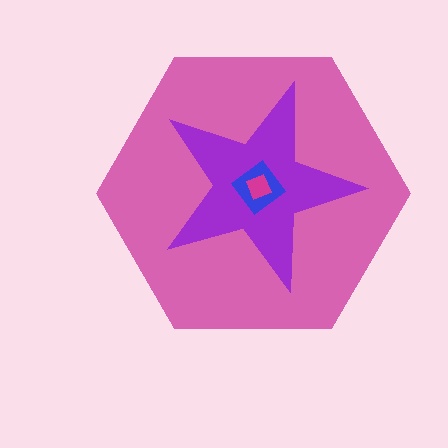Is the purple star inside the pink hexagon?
Yes.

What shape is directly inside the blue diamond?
The magenta diamond.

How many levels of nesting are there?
4.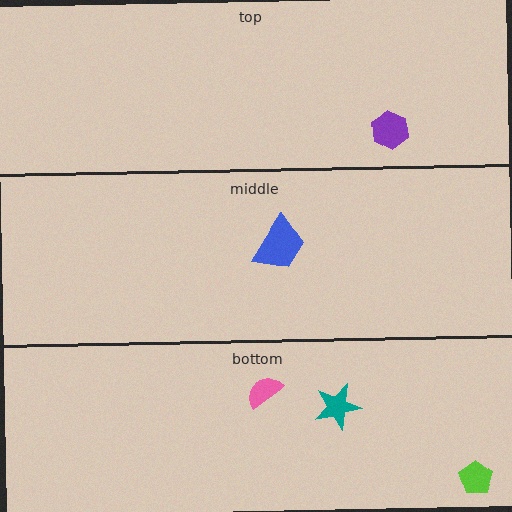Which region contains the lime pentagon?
The bottom region.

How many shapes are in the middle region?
1.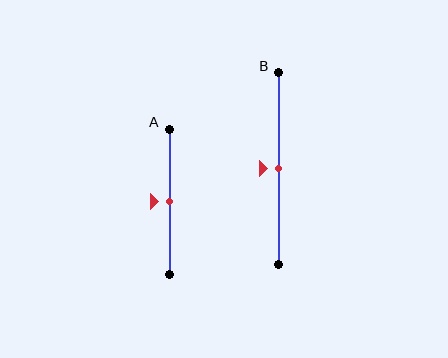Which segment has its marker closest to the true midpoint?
Segment A has its marker closest to the true midpoint.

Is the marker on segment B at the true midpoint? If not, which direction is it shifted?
Yes, the marker on segment B is at the true midpoint.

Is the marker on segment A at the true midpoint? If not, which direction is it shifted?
Yes, the marker on segment A is at the true midpoint.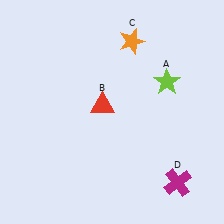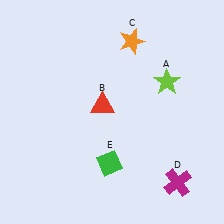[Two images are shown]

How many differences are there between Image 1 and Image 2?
There is 1 difference between the two images.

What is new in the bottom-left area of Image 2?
A green diamond (E) was added in the bottom-left area of Image 2.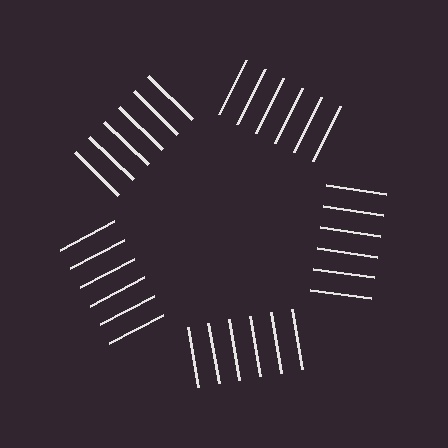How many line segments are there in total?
30 — 6 along each of the 5 edges.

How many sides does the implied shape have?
5 sides — the line-ends trace a pentagon.